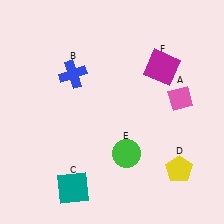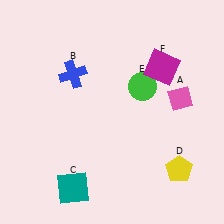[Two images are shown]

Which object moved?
The green circle (E) moved up.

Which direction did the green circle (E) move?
The green circle (E) moved up.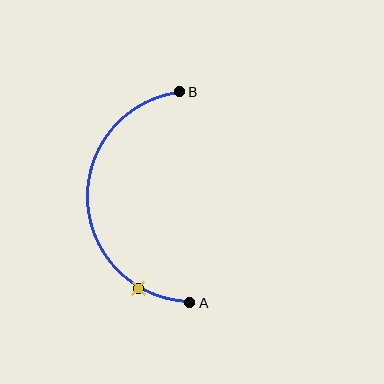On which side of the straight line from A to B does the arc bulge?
The arc bulges to the left of the straight line connecting A and B.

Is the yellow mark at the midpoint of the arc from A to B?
No. The yellow mark lies on the arc but is closer to endpoint A. The arc midpoint would be at the point on the curve equidistant along the arc from both A and B.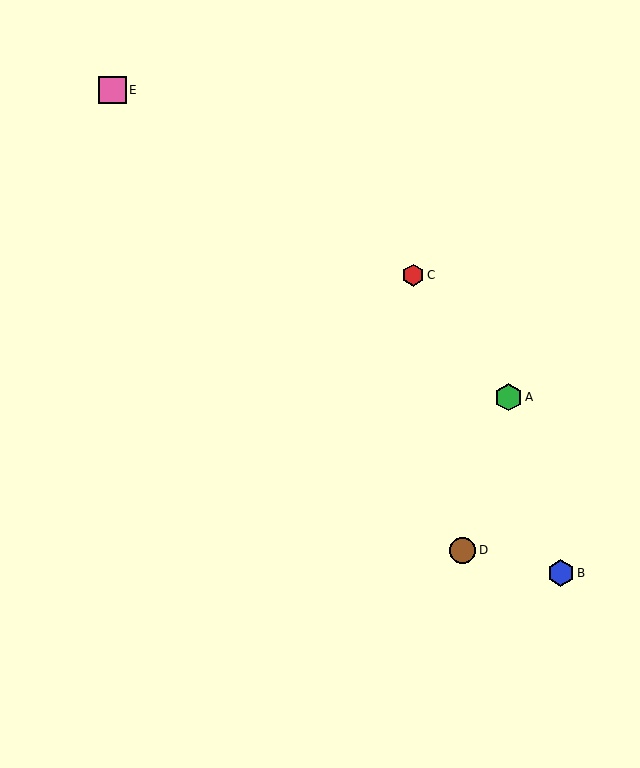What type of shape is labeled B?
Shape B is a blue hexagon.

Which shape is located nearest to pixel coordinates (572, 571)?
The blue hexagon (labeled B) at (561, 573) is nearest to that location.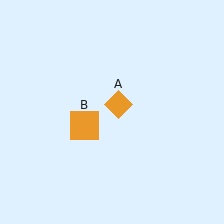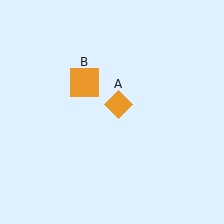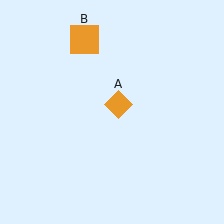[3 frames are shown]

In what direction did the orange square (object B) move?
The orange square (object B) moved up.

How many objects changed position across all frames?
1 object changed position: orange square (object B).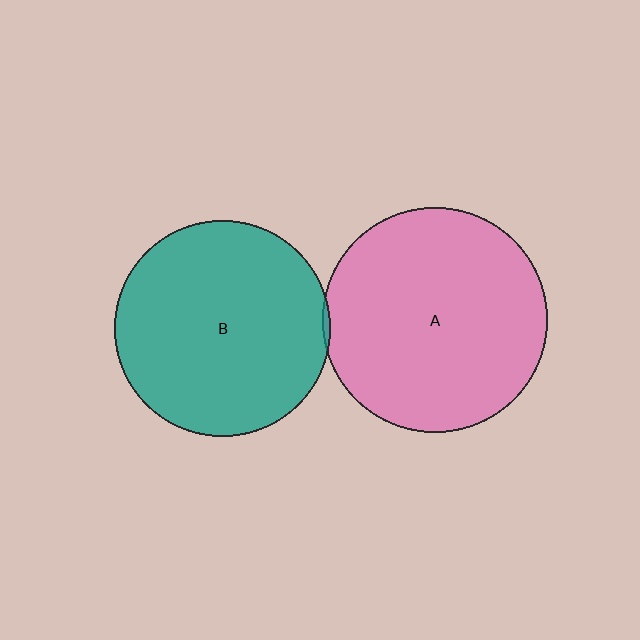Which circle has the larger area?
Circle A (pink).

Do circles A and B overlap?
Yes.